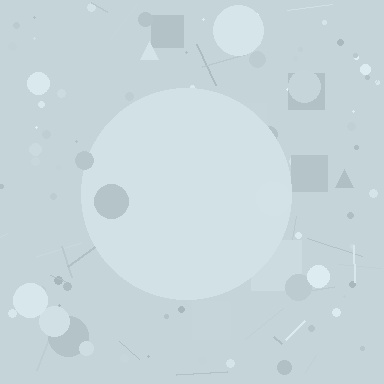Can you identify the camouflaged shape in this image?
The camouflaged shape is a circle.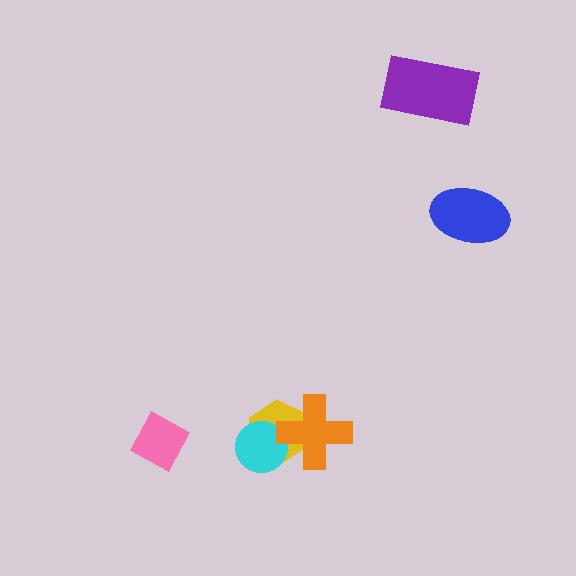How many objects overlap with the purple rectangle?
0 objects overlap with the purple rectangle.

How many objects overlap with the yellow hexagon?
2 objects overlap with the yellow hexagon.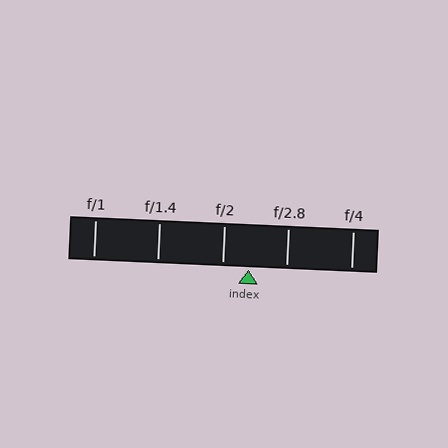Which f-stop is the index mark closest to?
The index mark is closest to f/2.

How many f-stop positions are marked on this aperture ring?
There are 5 f-stop positions marked.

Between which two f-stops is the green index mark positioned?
The index mark is between f/2 and f/2.8.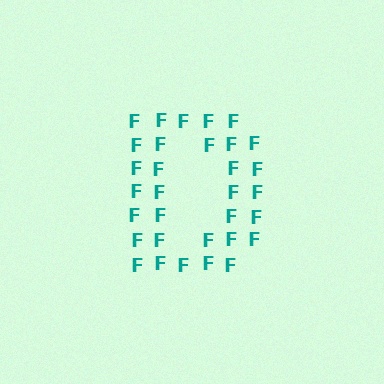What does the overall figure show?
The overall figure shows the letter D.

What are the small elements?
The small elements are letter F's.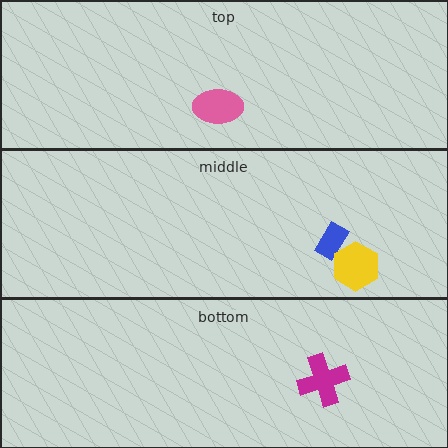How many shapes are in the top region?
1.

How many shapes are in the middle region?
2.